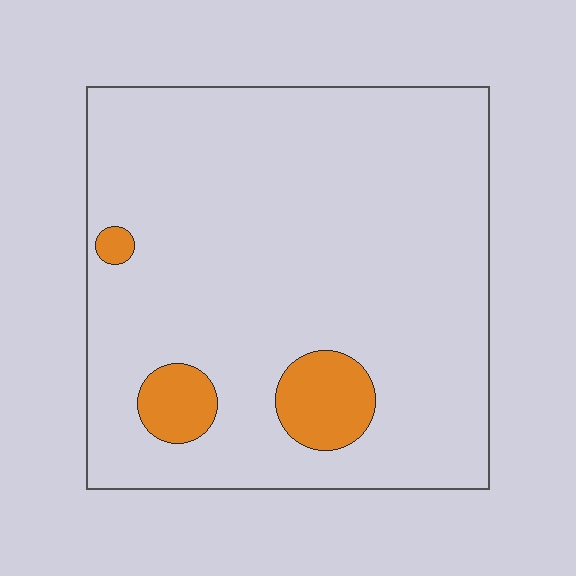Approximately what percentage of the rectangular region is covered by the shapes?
Approximately 10%.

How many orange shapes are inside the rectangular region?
3.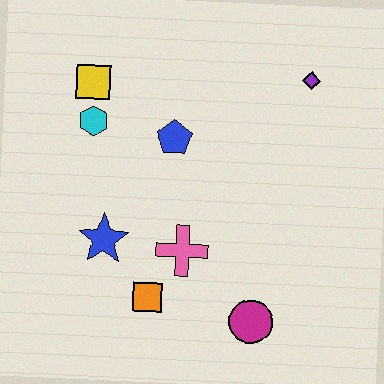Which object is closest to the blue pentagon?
The cyan hexagon is closest to the blue pentagon.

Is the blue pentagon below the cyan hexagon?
Yes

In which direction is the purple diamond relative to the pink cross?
The purple diamond is above the pink cross.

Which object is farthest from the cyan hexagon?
The magenta circle is farthest from the cyan hexagon.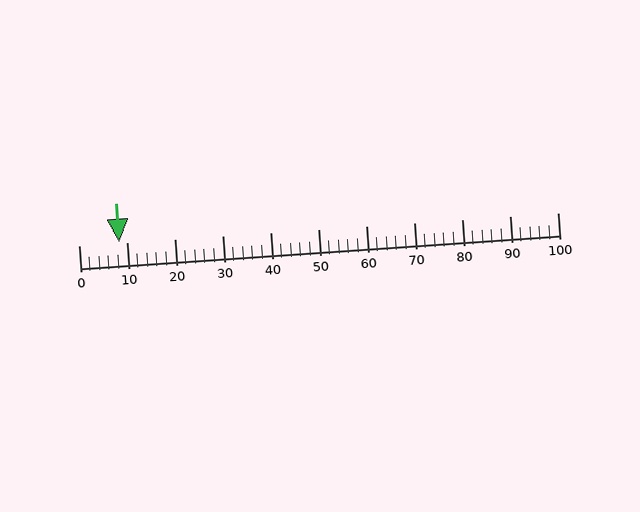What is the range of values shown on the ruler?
The ruler shows values from 0 to 100.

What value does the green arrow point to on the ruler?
The green arrow points to approximately 8.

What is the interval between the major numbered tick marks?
The major tick marks are spaced 10 units apart.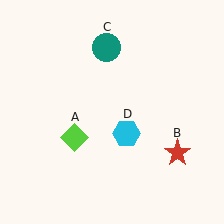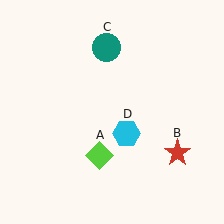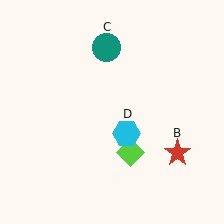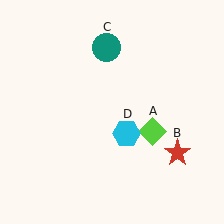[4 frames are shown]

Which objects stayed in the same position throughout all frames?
Red star (object B) and teal circle (object C) and cyan hexagon (object D) remained stationary.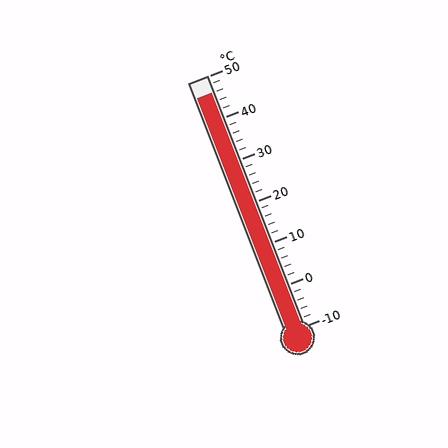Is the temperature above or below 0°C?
The temperature is above 0°C.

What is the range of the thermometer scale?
The thermometer scale ranges from -10°C to 50°C.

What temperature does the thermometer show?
The thermometer shows approximately 46°C.